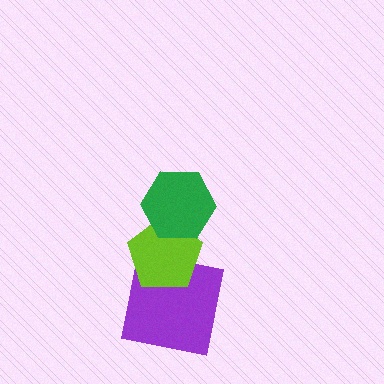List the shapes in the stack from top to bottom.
From top to bottom: the green hexagon, the lime pentagon, the purple square.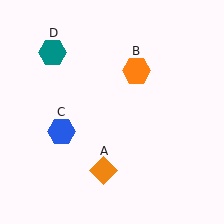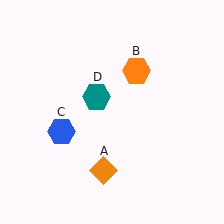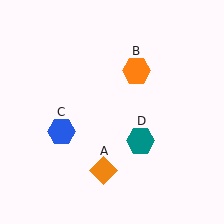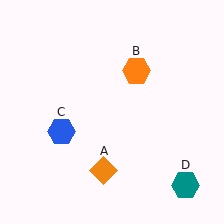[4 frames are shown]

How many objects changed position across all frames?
1 object changed position: teal hexagon (object D).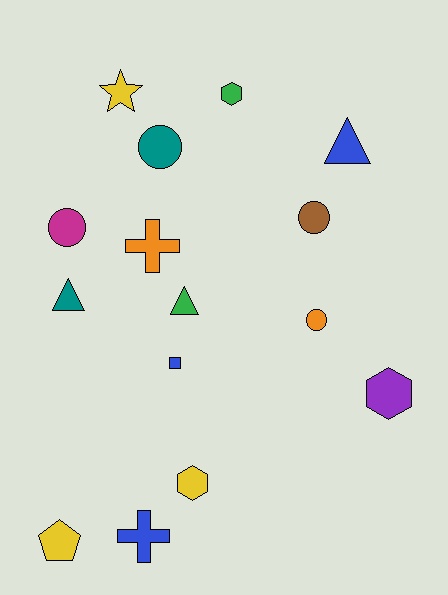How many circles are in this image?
There are 4 circles.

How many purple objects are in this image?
There is 1 purple object.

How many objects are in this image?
There are 15 objects.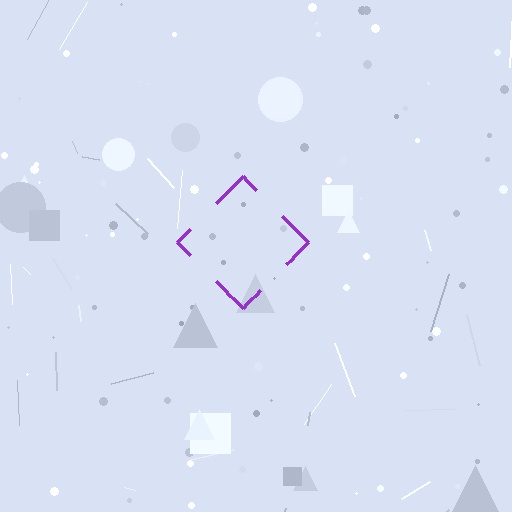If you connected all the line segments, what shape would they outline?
They would outline a diamond.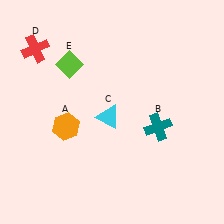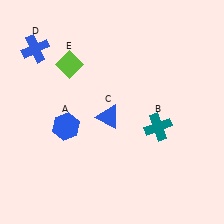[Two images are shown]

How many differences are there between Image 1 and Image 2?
There are 3 differences between the two images.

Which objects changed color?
A changed from orange to blue. C changed from cyan to blue. D changed from red to blue.